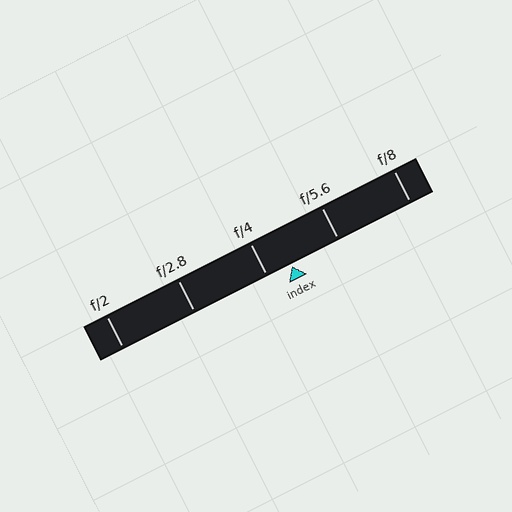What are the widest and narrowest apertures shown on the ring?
The widest aperture shown is f/2 and the narrowest is f/8.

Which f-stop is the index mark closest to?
The index mark is closest to f/4.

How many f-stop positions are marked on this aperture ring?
There are 5 f-stop positions marked.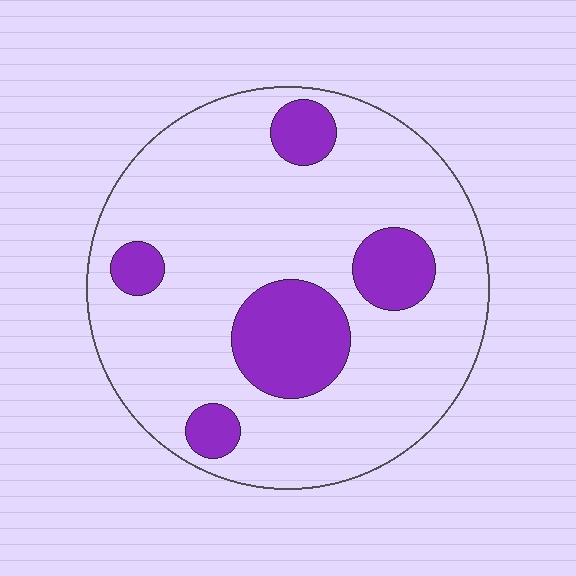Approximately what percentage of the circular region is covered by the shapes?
Approximately 20%.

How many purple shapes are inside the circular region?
5.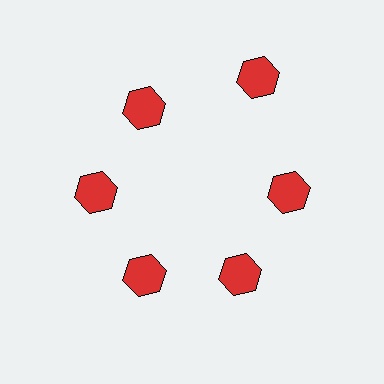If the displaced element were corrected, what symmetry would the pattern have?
It would have 6-fold rotational symmetry — the pattern would map onto itself every 60 degrees.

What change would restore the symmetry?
The symmetry would be restored by moving it inward, back onto the ring so that all 6 hexagons sit at equal angles and equal distance from the center.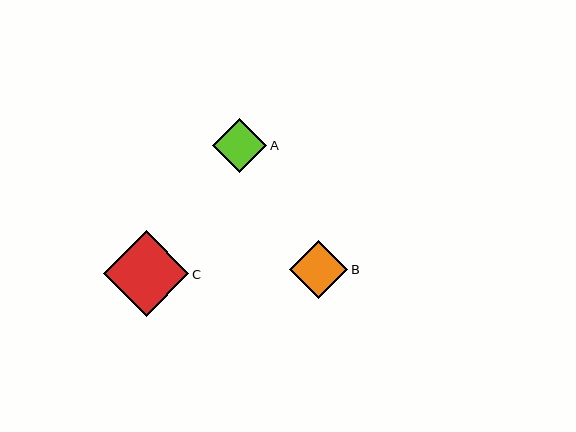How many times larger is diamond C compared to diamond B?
Diamond C is approximately 1.5 times the size of diamond B.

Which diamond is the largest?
Diamond C is the largest with a size of approximately 86 pixels.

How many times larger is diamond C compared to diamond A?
Diamond C is approximately 1.6 times the size of diamond A.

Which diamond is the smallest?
Diamond A is the smallest with a size of approximately 54 pixels.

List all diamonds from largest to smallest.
From largest to smallest: C, B, A.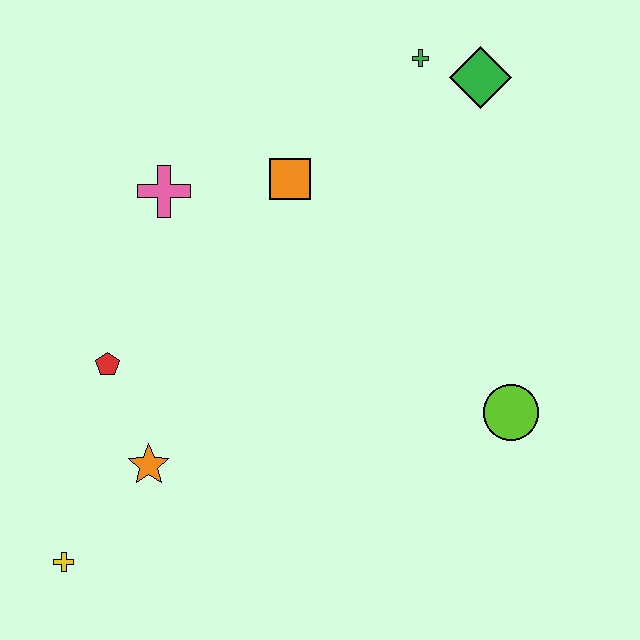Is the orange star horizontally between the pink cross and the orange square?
No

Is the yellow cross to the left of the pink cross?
Yes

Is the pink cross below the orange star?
No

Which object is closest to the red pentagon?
The orange star is closest to the red pentagon.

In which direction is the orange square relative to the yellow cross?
The orange square is above the yellow cross.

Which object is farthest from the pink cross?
The lime circle is farthest from the pink cross.